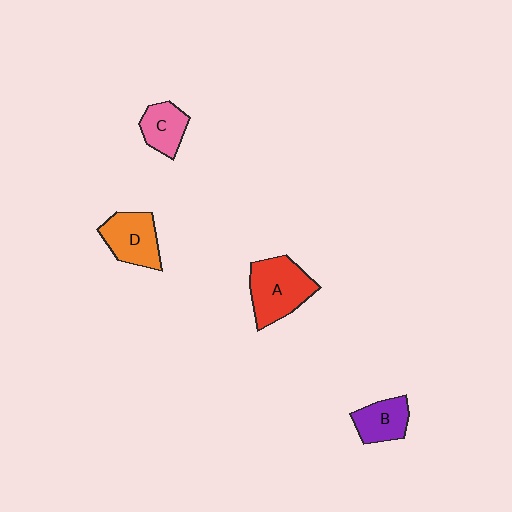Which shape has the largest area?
Shape A (red).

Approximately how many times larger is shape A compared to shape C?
Approximately 1.7 times.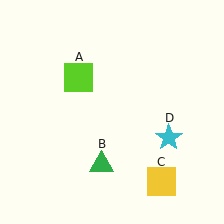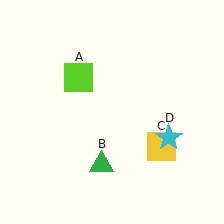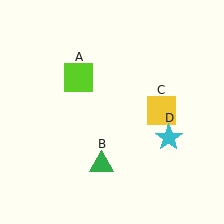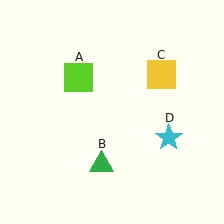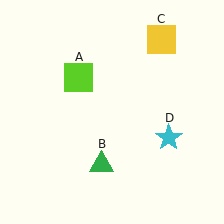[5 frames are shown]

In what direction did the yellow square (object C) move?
The yellow square (object C) moved up.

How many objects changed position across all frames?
1 object changed position: yellow square (object C).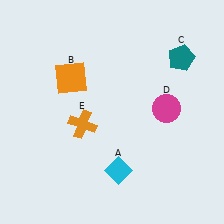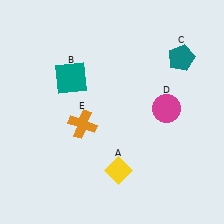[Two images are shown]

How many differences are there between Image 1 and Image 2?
There are 2 differences between the two images.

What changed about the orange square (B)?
In Image 1, B is orange. In Image 2, it changed to teal.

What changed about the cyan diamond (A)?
In Image 1, A is cyan. In Image 2, it changed to yellow.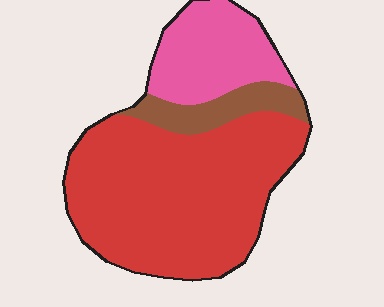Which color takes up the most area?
Red, at roughly 65%.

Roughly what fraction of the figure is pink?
Pink covers about 25% of the figure.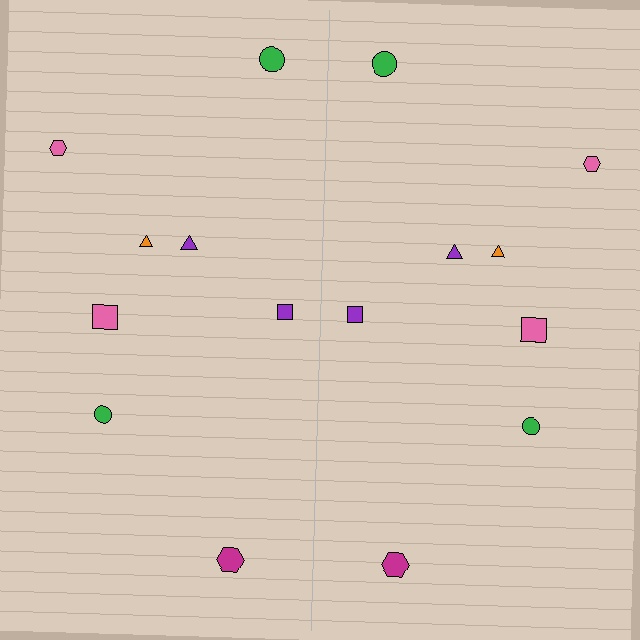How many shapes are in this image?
There are 16 shapes in this image.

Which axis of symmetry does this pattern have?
The pattern has a vertical axis of symmetry running through the center of the image.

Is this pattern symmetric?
Yes, this pattern has bilateral (reflection) symmetry.